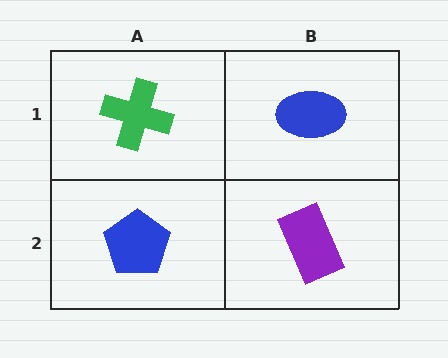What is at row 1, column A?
A green cross.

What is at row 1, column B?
A blue ellipse.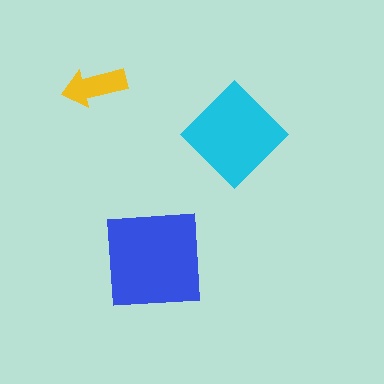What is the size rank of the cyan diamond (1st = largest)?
2nd.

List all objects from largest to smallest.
The blue square, the cyan diamond, the yellow arrow.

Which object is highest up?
The yellow arrow is topmost.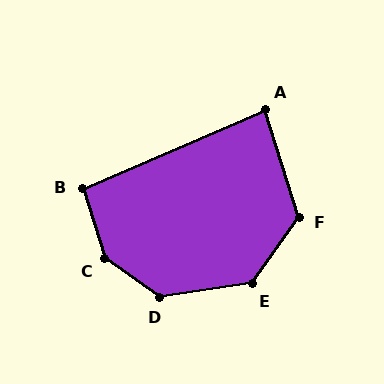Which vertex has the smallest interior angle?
A, at approximately 84 degrees.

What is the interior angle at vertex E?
Approximately 133 degrees (obtuse).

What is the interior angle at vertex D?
Approximately 137 degrees (obtuse).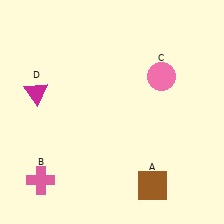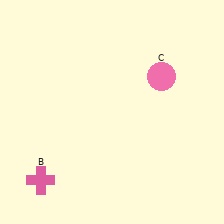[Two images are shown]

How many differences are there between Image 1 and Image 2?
There are 2 differences between the two images.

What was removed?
The magenta triangle (D), the brown square (A) were removed in Image 2.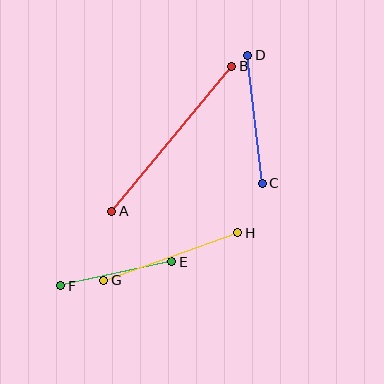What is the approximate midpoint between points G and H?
The midpoint is at approximately (171, 257) pixels.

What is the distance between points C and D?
The distance is approximately 129 pixels.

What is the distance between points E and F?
The distance is approximately 113 pixels.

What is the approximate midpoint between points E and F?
The midpoint is at approximately (116, 274) pixels.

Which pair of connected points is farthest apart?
Points A and B are farthest apart.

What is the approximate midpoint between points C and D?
The midpoint is at approximately (255, 119) pixels.